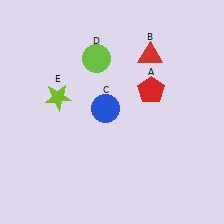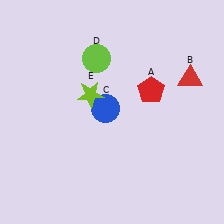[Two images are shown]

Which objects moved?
The objects that moved are: the red triangle (B), the lime star (E).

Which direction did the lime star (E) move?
The lime star (E) moved right.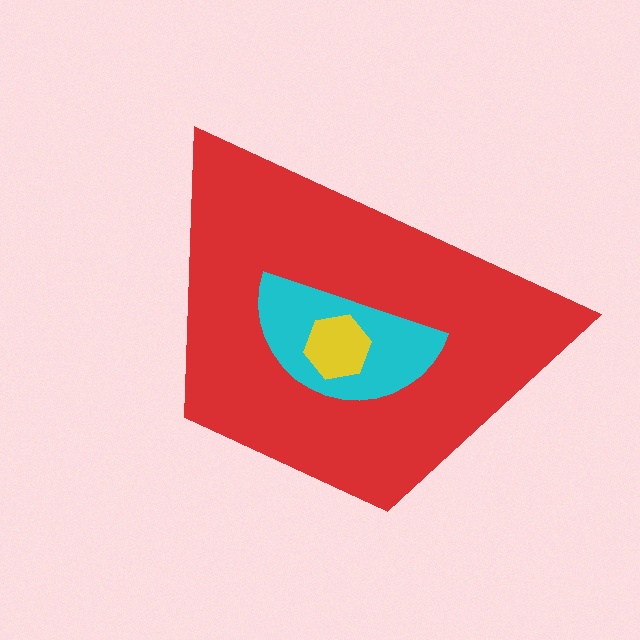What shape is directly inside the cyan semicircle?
The yellow hexagon.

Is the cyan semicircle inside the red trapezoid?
Yes.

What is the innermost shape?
The yellow hexagon.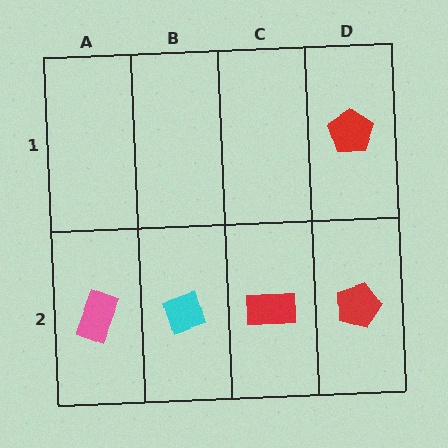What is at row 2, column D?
A red pentagon.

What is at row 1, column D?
A red pentagon.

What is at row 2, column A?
A pink rectangle.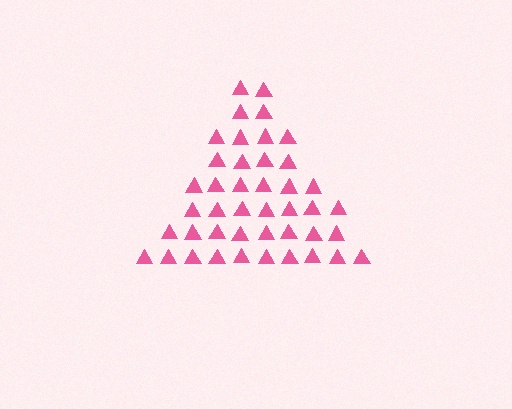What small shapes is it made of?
It is made of small triangles.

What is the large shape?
The large shape is a triangle.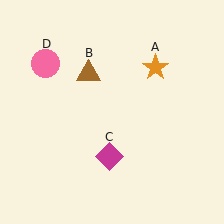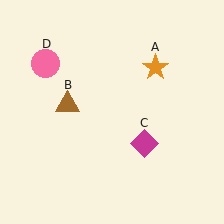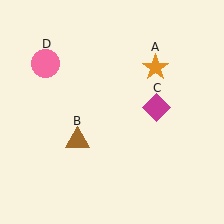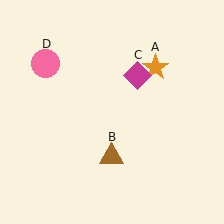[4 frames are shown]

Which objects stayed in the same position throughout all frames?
Orange star (object A) and pink circle (object D) remained stationary.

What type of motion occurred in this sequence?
The brown triangle (object B), magenta diamond (object C) rotated counterclockwise around the center of the scene.